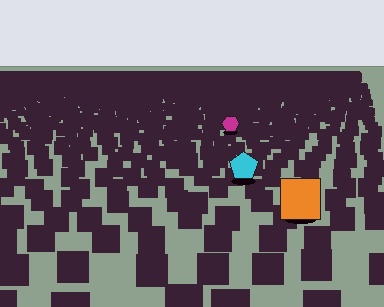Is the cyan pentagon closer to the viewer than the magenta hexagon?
Yes. The cyan pentagon is closer — you can tell from the texture gradient: the ground texture is coarser near it.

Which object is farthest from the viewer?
The magenta hexagon is farthest from the viewer. It appears smaller and the ground texture around it is denser.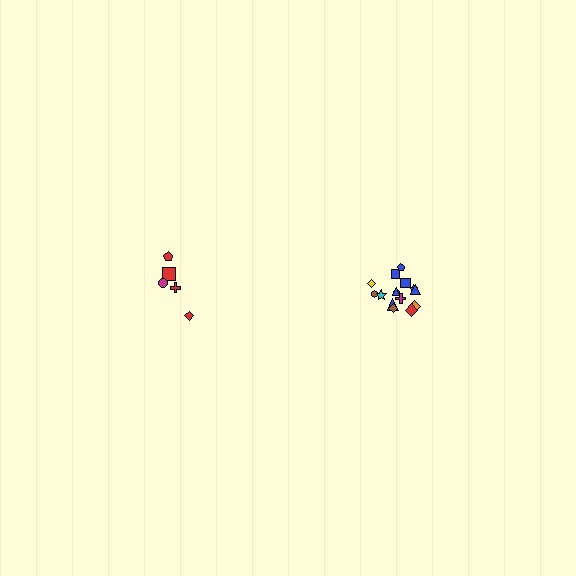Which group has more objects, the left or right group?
The right group.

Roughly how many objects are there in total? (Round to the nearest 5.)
Roughly 20 objects in total.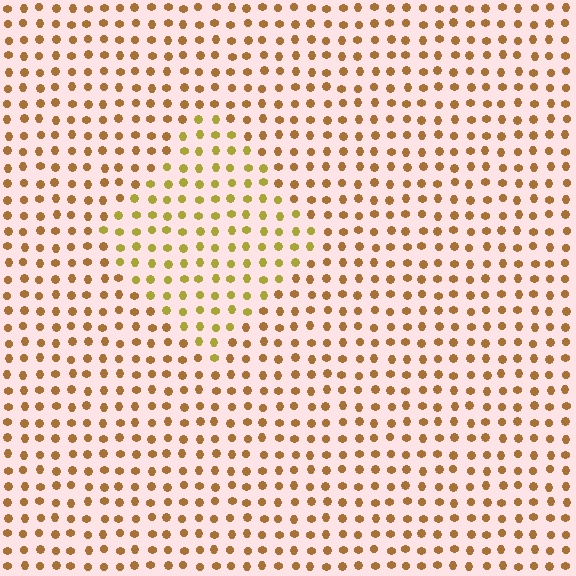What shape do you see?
I see a diamond.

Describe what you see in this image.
The image is filled with small brown elements in a uniform arrangement. A diamond-shaped region is visible where the elements are tinted to a slightly different hue, forming a subtle color boundary.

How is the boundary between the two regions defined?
The boundary is defined purely by a slight shift in hue (about 29 degrees). Spacing, size, and orientation are identical on both sides.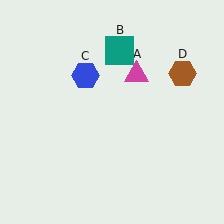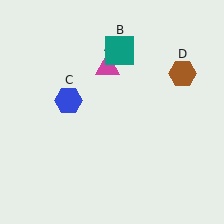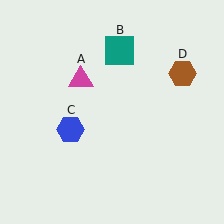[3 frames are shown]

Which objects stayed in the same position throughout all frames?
Teal square (object B) and brown hexagon (object D) remained stationary.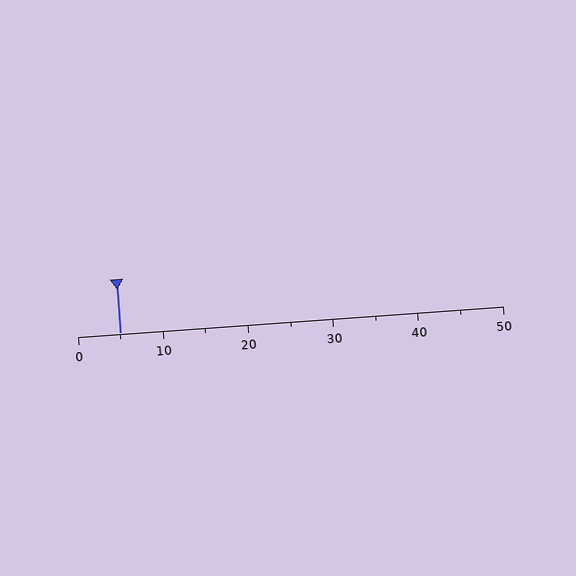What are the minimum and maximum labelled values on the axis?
The axis runs from 0 to 50.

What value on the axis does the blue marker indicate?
The marker indicates approximately 5.